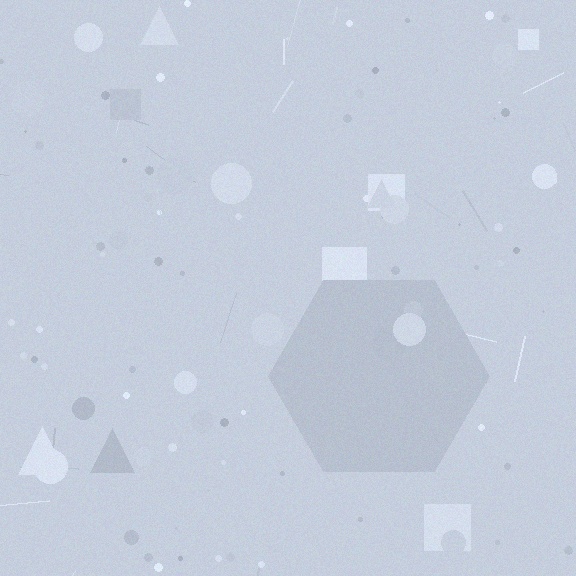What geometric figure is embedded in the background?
A hexagon is embedded in the background.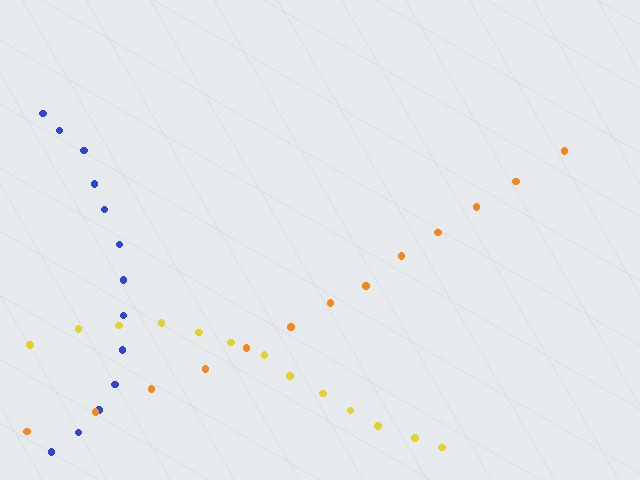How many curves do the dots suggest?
There are 3 distinct paths.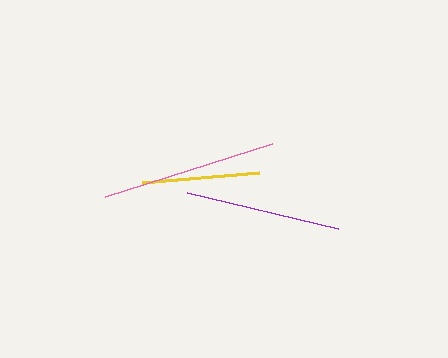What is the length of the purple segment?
The purple segment is approximately 156 pixels long.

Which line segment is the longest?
The pink line is the longest at approximately 175 pixels.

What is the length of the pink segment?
The pink segment is approximately 175 pixels long.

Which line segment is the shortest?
The yellow line is the shortest at approximately 118 pixels.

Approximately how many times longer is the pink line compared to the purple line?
The pink line is approximately 1.1 times the length of the purple line.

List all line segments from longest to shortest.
From longest to shortest: pink, purple, yellow.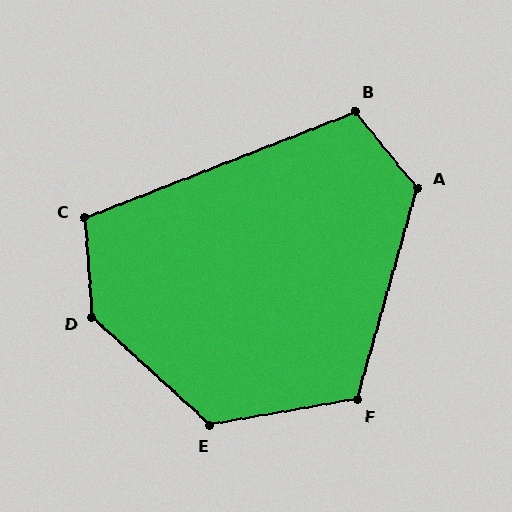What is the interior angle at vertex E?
Approximately 128 degrees (obtuse).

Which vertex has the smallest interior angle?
C, at approximately 107 degrees.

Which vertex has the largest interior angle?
D, at approximately 136 degrees.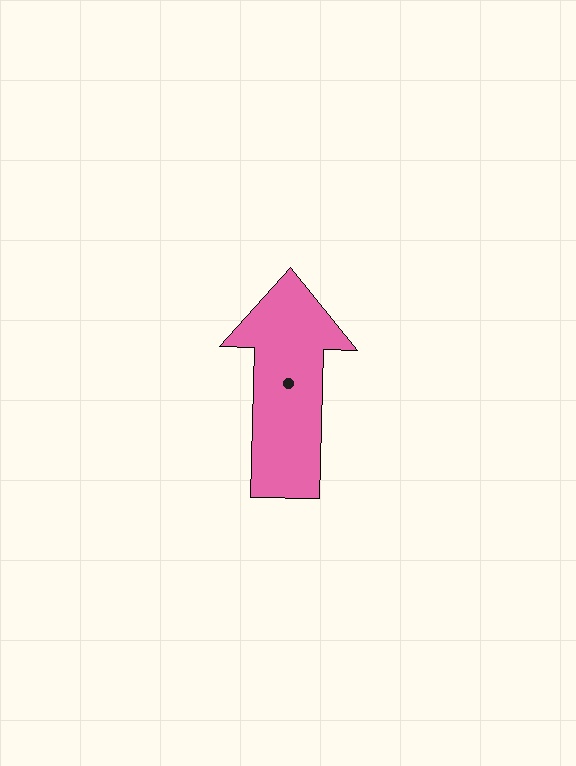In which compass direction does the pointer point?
North.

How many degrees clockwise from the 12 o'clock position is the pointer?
Approximately 1 degrees.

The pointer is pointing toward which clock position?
Roughly 12 o'clock.